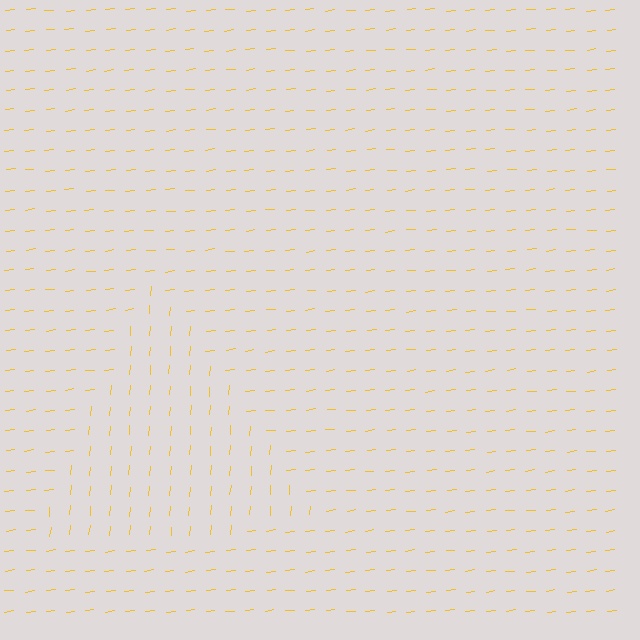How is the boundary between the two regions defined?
The boundary is defined purely by a change in line orientation (approximately 78 degrees difference). All lines are the same color and thickness.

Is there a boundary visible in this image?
Yes, there is a texture boundary formed by a change in line orientation.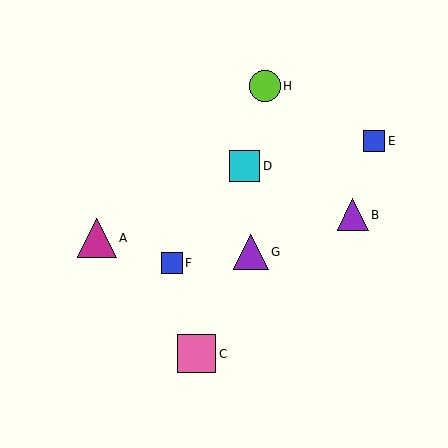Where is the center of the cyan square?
The center of the cyan square is at (245, 166).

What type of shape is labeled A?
Shape A is a magenta triangle.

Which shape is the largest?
The magenta triangle (labeled A) is the largest.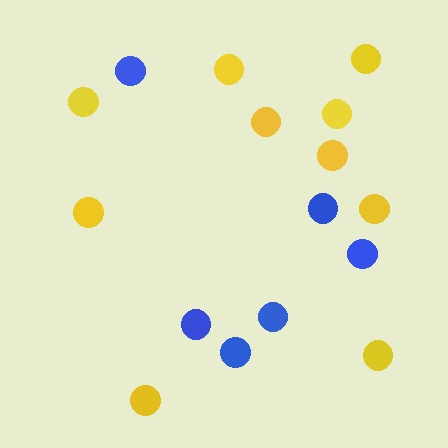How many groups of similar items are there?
There are 2 groups: one group of yellow circles (10) and one group of blue circles (6).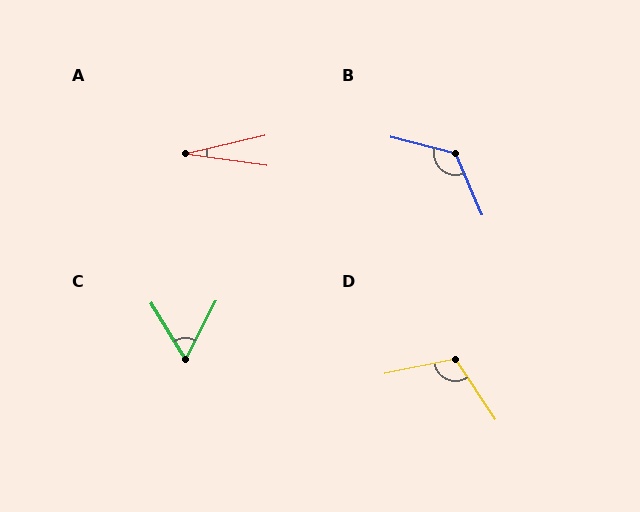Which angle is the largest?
B, at approximately 128 degrees.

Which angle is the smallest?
A, at approximately 21 degrees.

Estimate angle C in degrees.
Approximately 60 degrees.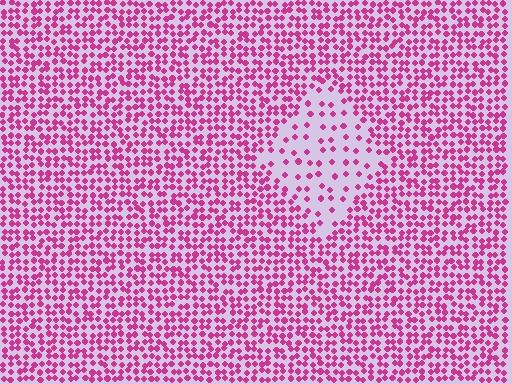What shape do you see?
I see a diamond.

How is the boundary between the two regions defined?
The boundary is defined by a change in element density (approximately 2.7x ratio). All elements are the same color, size, and shape.